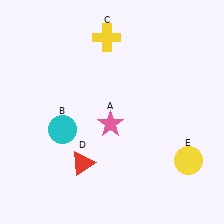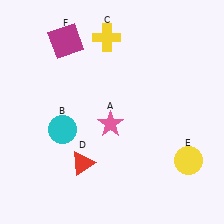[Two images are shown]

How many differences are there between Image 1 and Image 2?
There is 1 difference between the two images.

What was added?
A magenta square (F) was added in Image 2.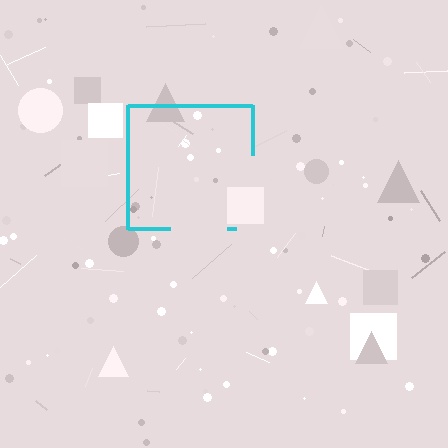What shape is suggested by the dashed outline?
The dashed outline suggests a square.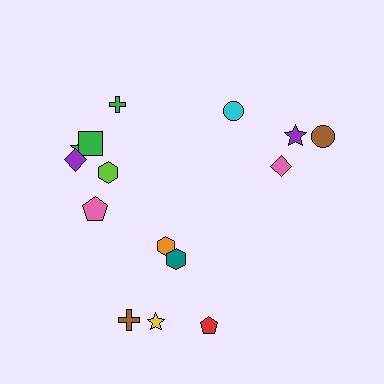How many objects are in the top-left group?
There are 6 objects.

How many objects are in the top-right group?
There are 4 objects.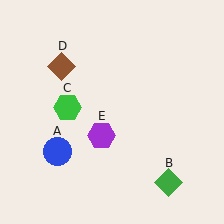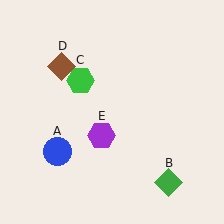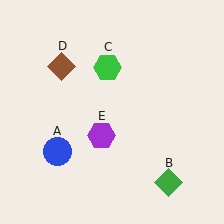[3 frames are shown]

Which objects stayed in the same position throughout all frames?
Blue circle (object A) and green diamond (object B) and brown diamond (object D) and purple hexagon (object E) remained stationary.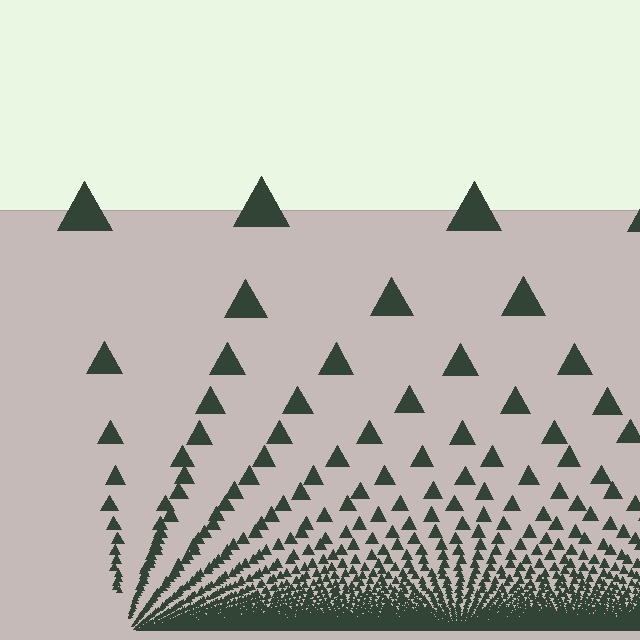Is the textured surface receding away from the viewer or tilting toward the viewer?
The surface appears to tilt toward the viewer. Texture elements get larger and sparser toward the top.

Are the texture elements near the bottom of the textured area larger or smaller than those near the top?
Smaller. The gradient is inverted — elements near the bottom are smaller and denser.